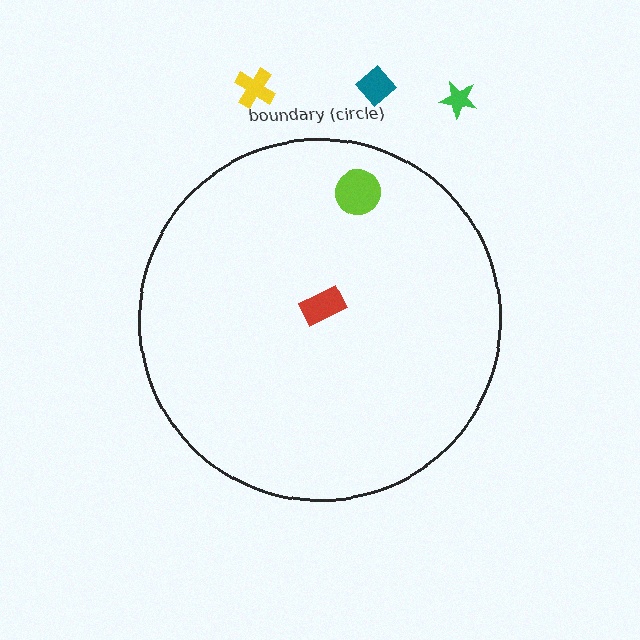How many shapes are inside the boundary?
2 inside, 3 outside.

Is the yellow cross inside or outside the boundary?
Outside.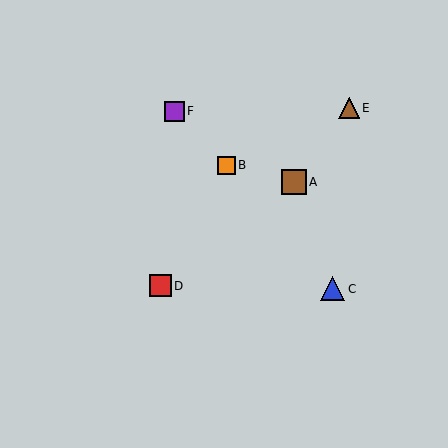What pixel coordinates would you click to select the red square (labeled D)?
Click at (160, 286) to select the red square D.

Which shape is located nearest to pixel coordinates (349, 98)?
The brown triangle (labeled E) at (349, 108) is nearest to that location.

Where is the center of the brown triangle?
The center of the brown triangle is at (349, 108).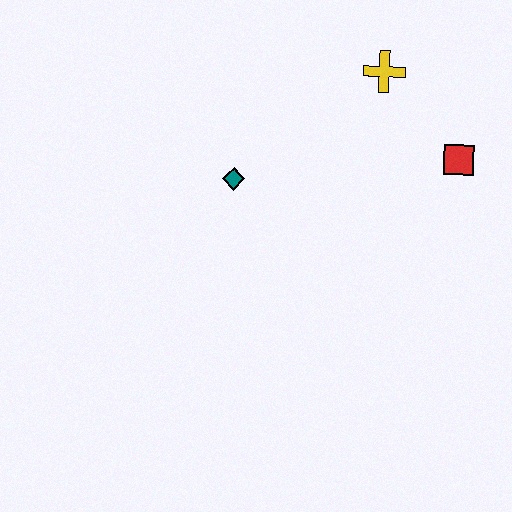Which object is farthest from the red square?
The teal diamond is farthest from the red square.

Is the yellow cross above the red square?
Yes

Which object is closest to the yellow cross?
The red square is closest to the yellow cross.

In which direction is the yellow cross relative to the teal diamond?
The yellow cross is to the right of the teal diamond.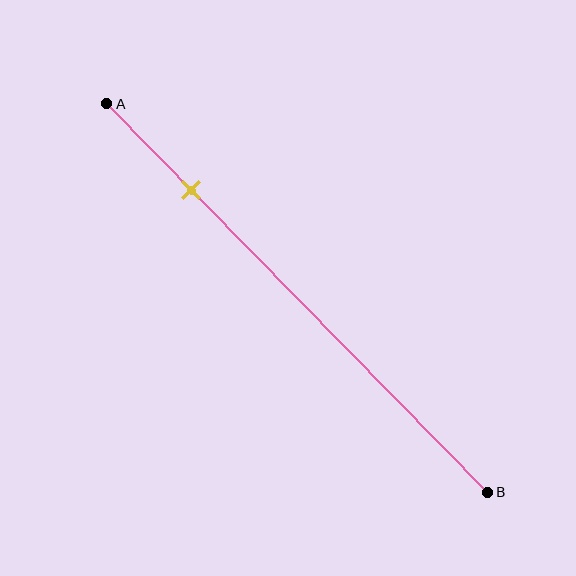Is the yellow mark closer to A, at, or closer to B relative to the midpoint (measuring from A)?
The yellow mark is closer to point A than the midpoint of segment AB.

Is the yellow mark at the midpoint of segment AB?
No, the mark is at about 20% from A, not at the 50% midpoint.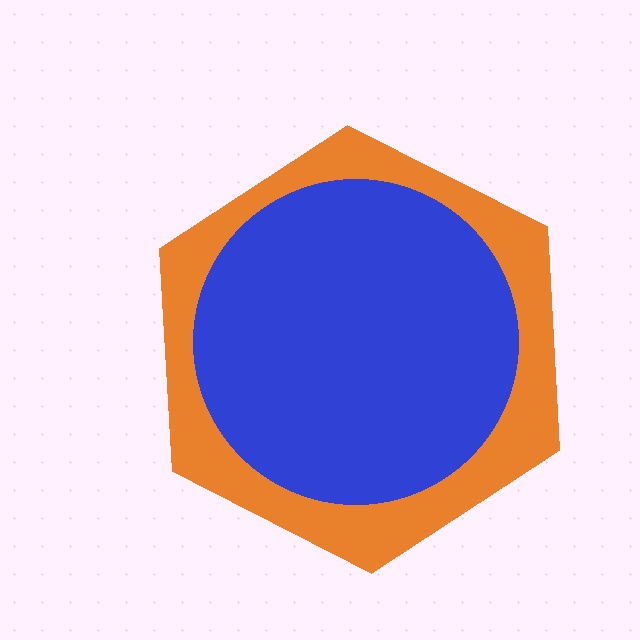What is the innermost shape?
The blue circle.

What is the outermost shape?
The orange hexagon.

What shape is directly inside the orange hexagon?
The blue circle.